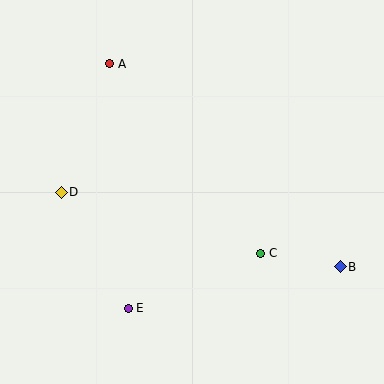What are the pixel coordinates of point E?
Point E is at (128, 308).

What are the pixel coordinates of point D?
Point D is at (61, 192).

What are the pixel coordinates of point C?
Point C is at (261, 253).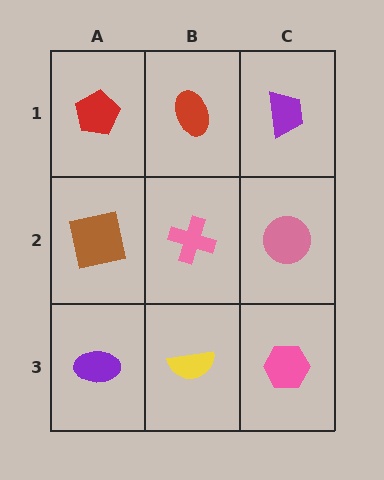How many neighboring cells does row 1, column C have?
2.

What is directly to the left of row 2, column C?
A pink cross.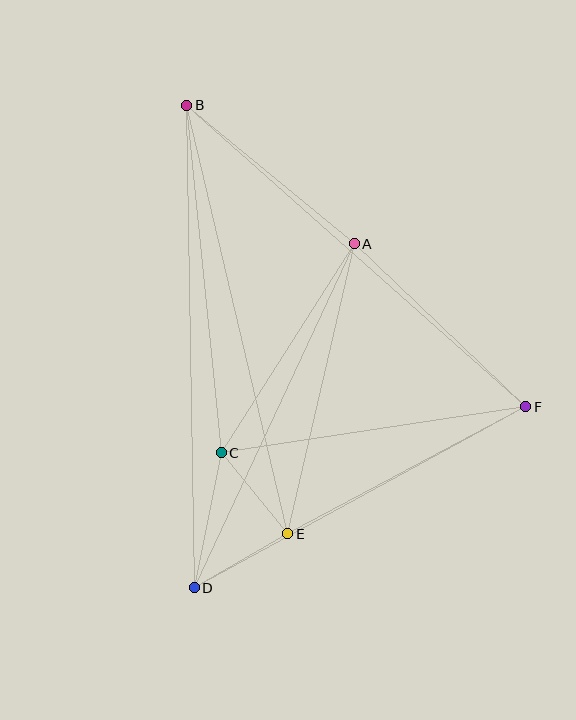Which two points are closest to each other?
Points C and E are closest to each other.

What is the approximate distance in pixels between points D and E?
The distance between D and E is approximately 108 pixels.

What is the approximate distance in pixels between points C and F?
The distance between C and F is approximately 308 pixels.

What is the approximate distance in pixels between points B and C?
The distance between B and C is approximately 349 pixels.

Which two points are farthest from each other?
Points B and D are farthest from each other.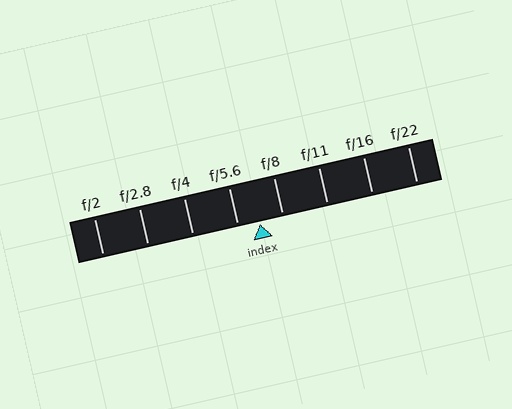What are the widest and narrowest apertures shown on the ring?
The widest aperture shown is f/2 and the narrowest is f/22.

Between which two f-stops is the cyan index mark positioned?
The index mark is between f/5.6 and f/8.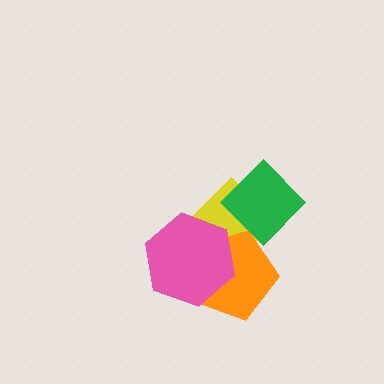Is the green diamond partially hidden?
No, no other shape covers it.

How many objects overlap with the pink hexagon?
2 objects overlap with the pink hexagon.